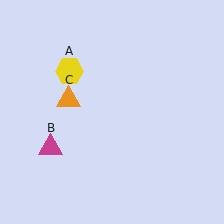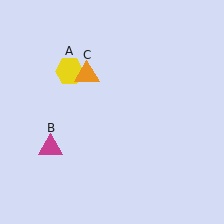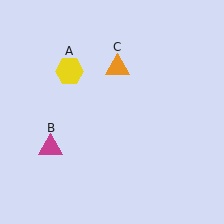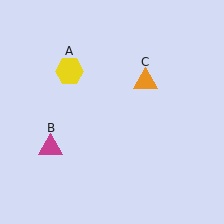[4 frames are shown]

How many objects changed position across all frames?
1 object changed position: orange triangle (object C).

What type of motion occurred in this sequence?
The orange triangle (object C) rotated clockwise around the center of the scene.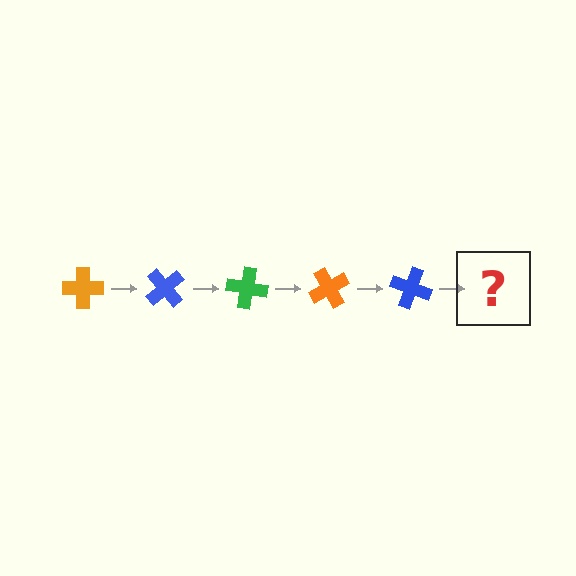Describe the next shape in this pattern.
It should be a green cross, rotated 250 degrees from the start.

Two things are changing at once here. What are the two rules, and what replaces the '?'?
The two rules are that it rotates 50 degrees each step and the color cycles through orange, blue, and green. The '?' should be a green cross, rotated 250 degrees from the start.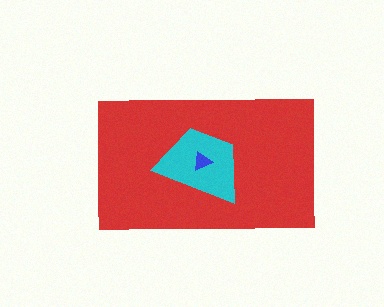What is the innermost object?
The blue triangle.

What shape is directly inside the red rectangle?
The cyan trapezoid.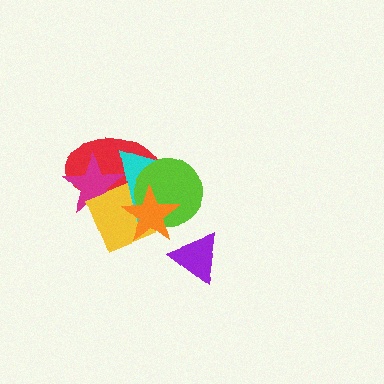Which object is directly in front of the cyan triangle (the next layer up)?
The lime circle is directly in front of the cyan triangle.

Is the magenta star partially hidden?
Yes, it is partially covered by another shape.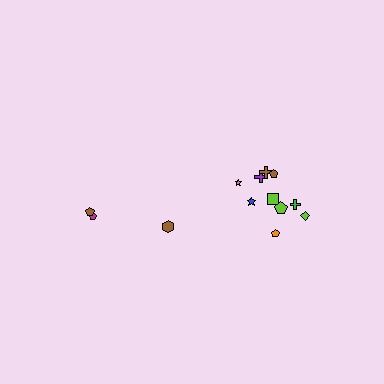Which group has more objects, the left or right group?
The right group.